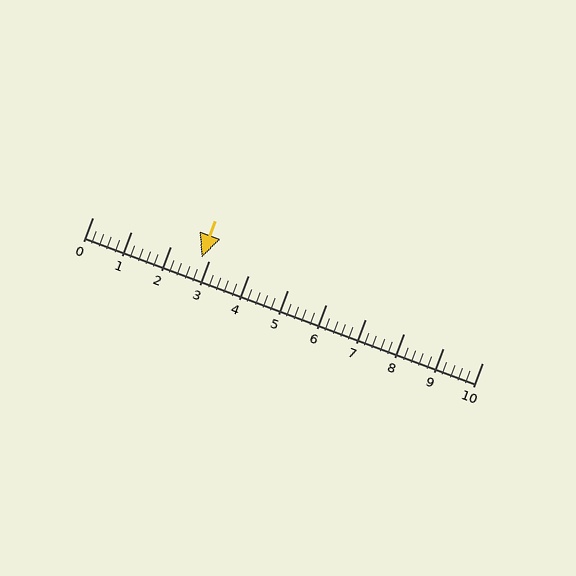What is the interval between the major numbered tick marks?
The major tick marks are spaced 1 units apart.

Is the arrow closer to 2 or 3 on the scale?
The arrow is closer to 3.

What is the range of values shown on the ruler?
The ruler shows values from 0 to 10.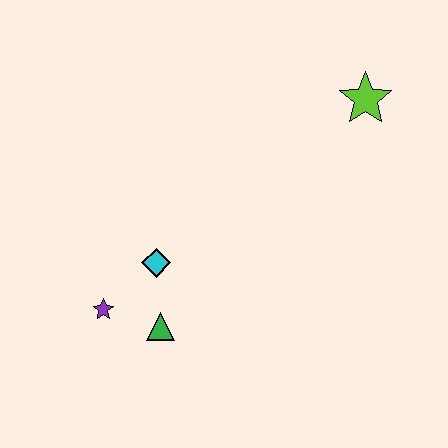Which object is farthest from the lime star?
The purple star is farthest from the lime star.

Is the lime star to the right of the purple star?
Yes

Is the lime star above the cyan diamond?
Yes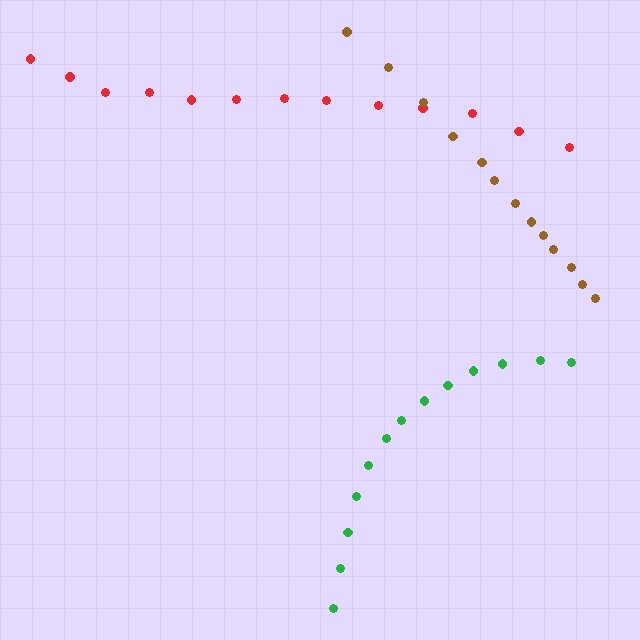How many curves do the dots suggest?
There are 3 distinct paths.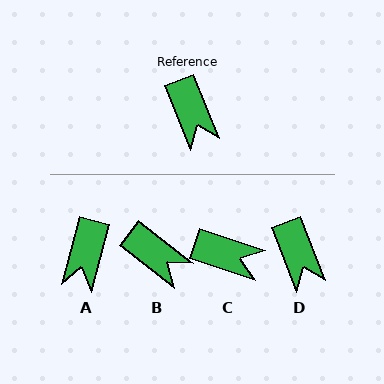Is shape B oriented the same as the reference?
No, it is off by about 31 degrees.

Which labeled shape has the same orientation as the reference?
D.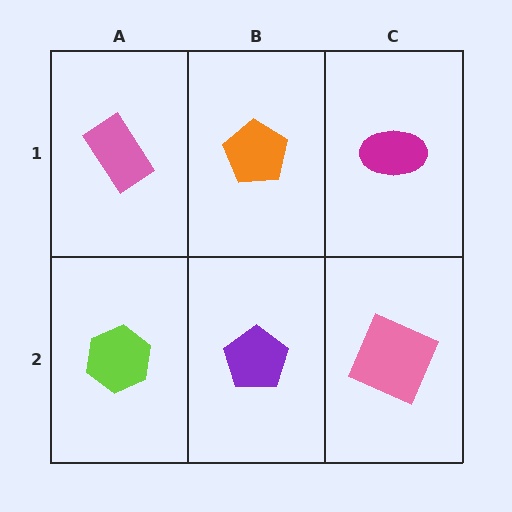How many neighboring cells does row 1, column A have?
2.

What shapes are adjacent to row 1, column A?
A lime hexagon (row 2, column A), an orange pentagon (row 1, column B).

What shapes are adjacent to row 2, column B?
An orange pentagon (row 1, column B), a lime hexagon (row 2, column A), a pink square (row 2, column C).